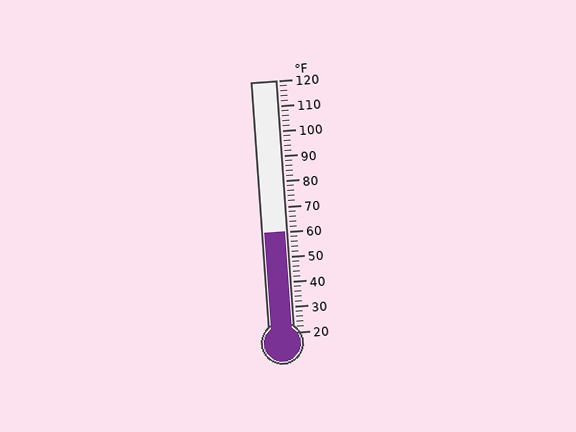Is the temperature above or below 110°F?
The temperature is below 110°F.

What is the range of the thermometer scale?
The thermometer scale ranges from 20°F to 120°F.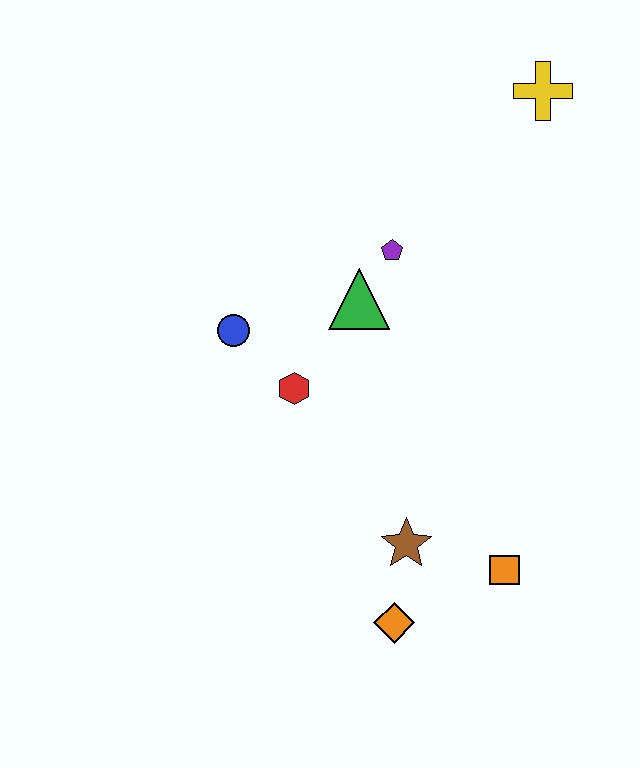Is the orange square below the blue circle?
Yes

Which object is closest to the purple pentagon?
The green triangle is closest to the purple pentagon.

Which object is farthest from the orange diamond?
The yellow cross is farthest from the orange diamond.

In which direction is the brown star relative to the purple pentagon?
The brown star is below the purple pentagon.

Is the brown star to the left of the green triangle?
No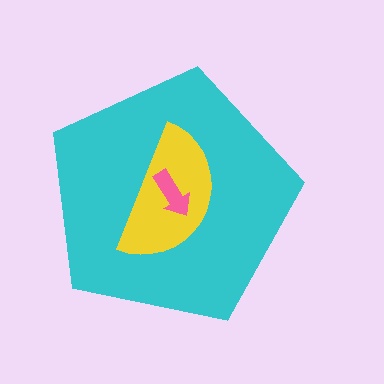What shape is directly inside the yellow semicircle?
The pink arrow.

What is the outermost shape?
The cyan pentagon.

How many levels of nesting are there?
3.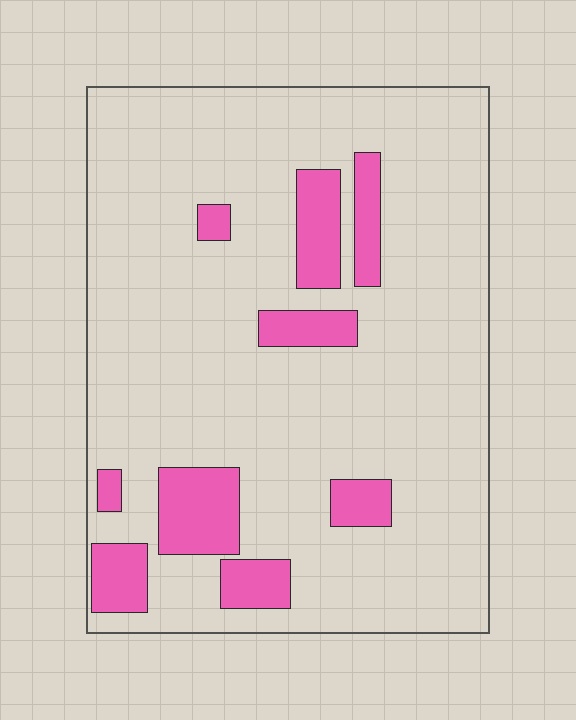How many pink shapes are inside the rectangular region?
9.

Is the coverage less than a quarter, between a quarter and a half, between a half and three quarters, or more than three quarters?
Less than a quarter.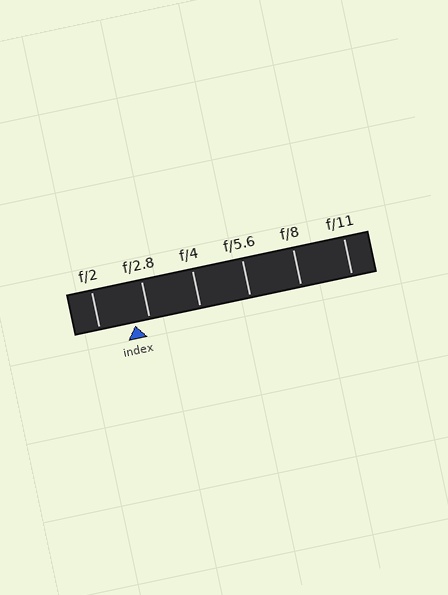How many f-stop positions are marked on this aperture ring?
There are 6 f-stop positions marked.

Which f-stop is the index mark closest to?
The index mark is closest to f/2.8.